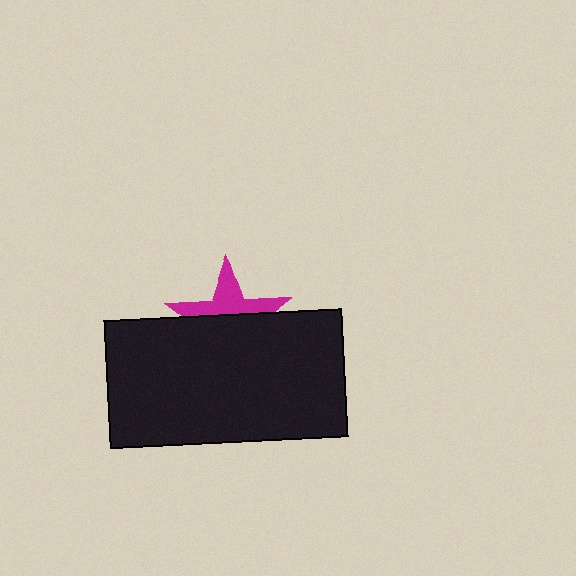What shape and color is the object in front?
The object in front is a black rectangle.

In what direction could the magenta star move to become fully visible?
The magenta star could move up. That would shift it out from behind the black rectangle entirely.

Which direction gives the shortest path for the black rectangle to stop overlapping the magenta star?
Moving down gives the shortest separation.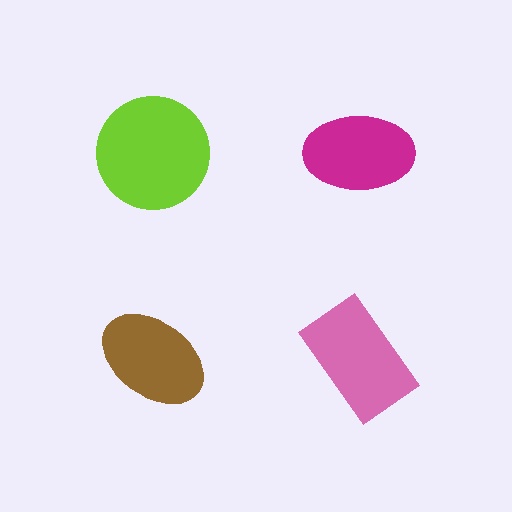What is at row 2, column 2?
A pink rectangle.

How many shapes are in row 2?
2 shapes.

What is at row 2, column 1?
A brown ellipse.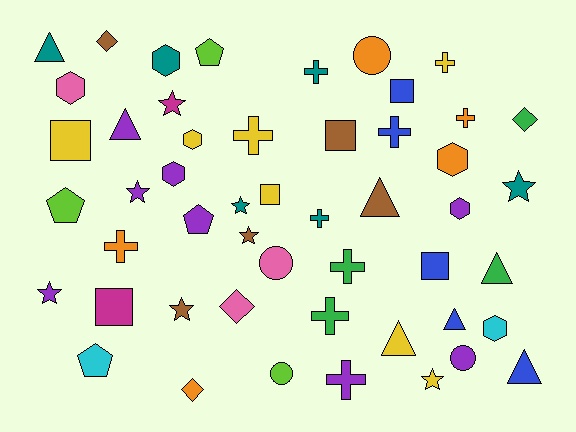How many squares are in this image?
There are 6 squares.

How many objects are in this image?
There are 50 objects.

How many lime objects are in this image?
There are 3 lime objects.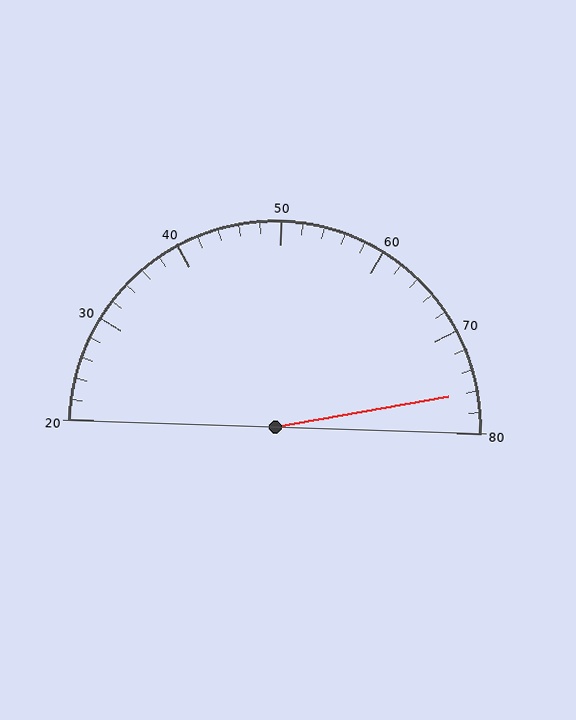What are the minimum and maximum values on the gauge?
The gauge ranges from 20 to 80.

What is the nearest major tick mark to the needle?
The nearest major tick mark is 80.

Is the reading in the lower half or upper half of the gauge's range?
The reading is in the upper half of the range (20 to 80).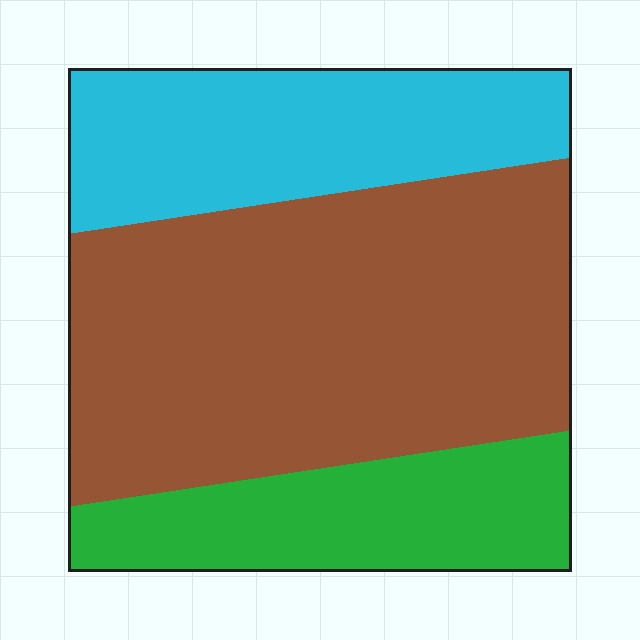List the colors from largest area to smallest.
From largest to smallest: brown, cyan, green.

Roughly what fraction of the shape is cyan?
Cyan covers roughly 25% of the shape.